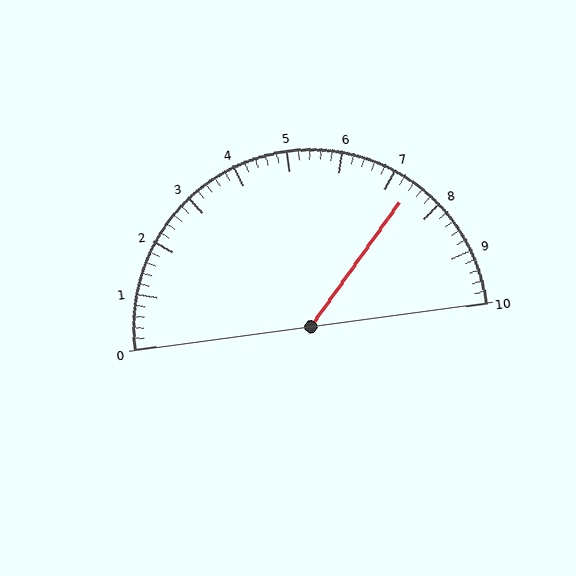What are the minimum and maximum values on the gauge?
The gauge ranges from 0 to 10.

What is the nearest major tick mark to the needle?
The nearest major tick mark is 7.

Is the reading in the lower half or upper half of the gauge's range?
The reading is in the upper half of the range (0 to 10).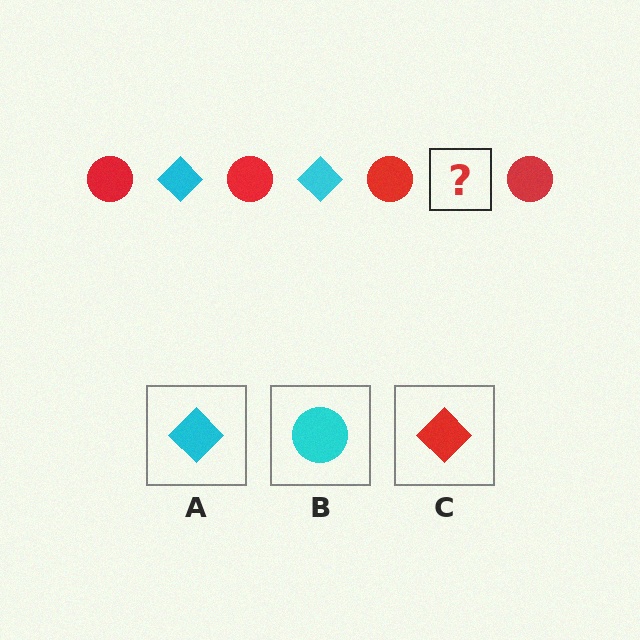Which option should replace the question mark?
Option A.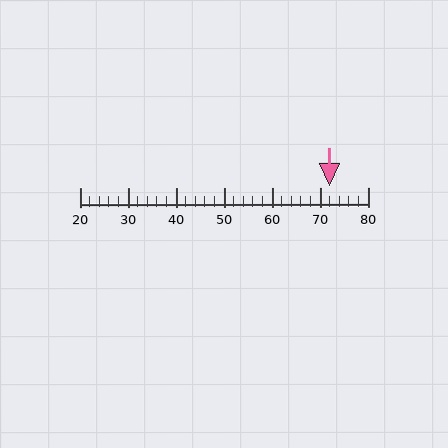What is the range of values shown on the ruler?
The ruler shows values from 20 to 80.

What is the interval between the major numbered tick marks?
The major tick marks are spaced 10 units apart.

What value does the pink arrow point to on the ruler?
The pink arrow points to approximately 72.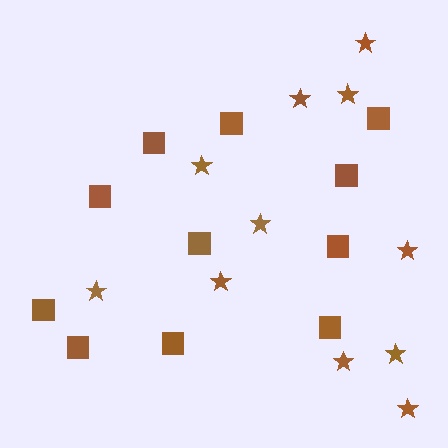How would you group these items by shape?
There are 2 groups: one group of stars (11) and one group of squares (11).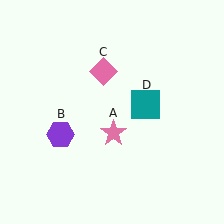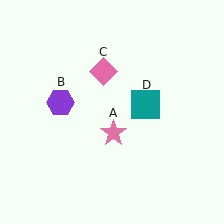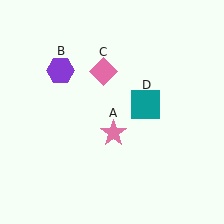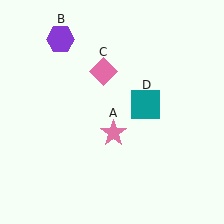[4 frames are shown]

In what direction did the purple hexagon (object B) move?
The purple hexagon (object B) moved up.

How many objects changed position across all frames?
1 object changed position: purple hexagon (object B).